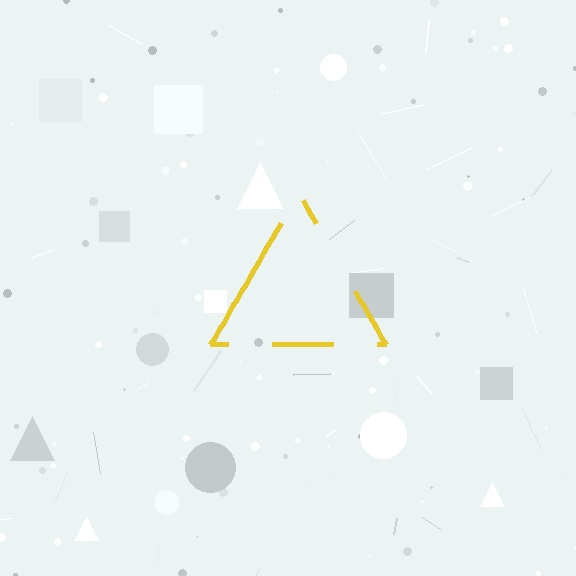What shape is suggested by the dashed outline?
The dashed outline suggests a triangle.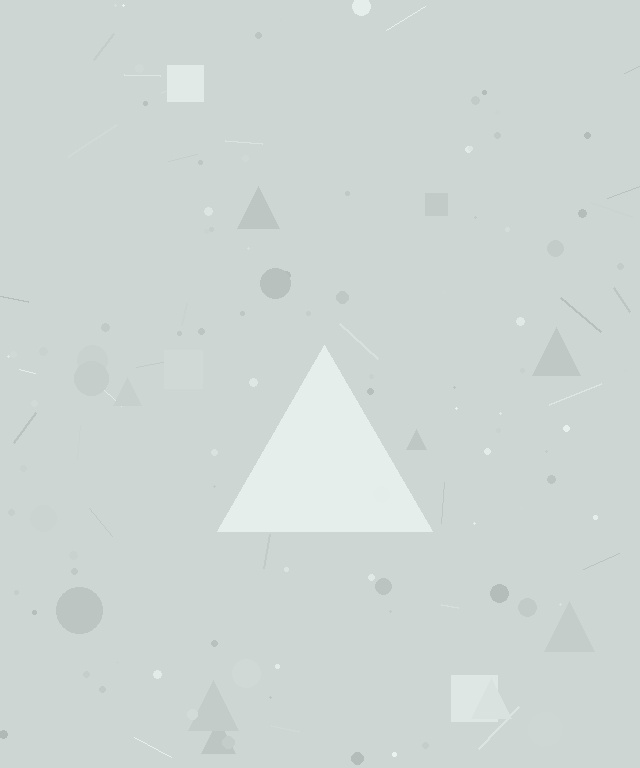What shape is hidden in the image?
A triangle is hidden in the image.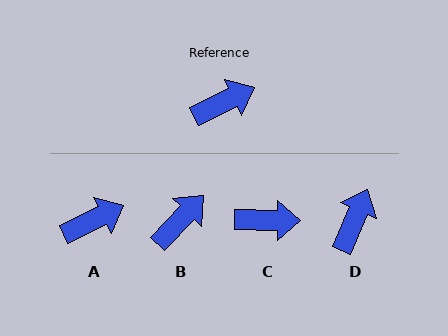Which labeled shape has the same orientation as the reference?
A.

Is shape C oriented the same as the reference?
No, it is off by about 26 degrees.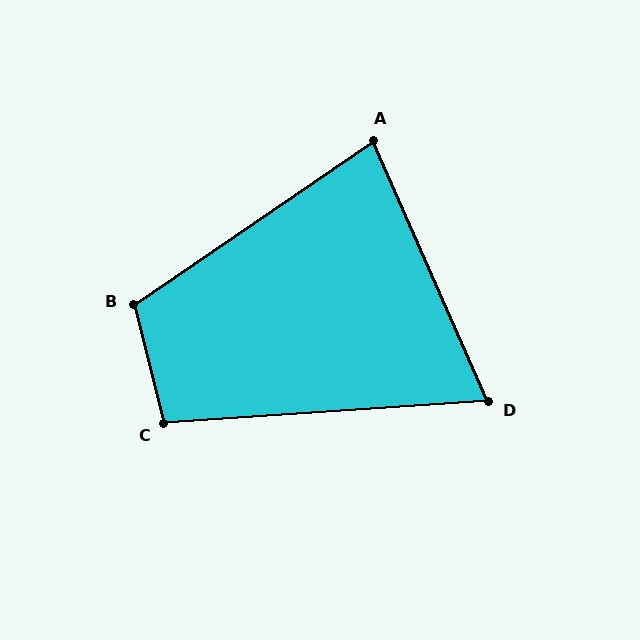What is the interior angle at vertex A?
Approximately 80 degrees (acute).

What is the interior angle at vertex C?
Approximately 100 degrees (obtuse).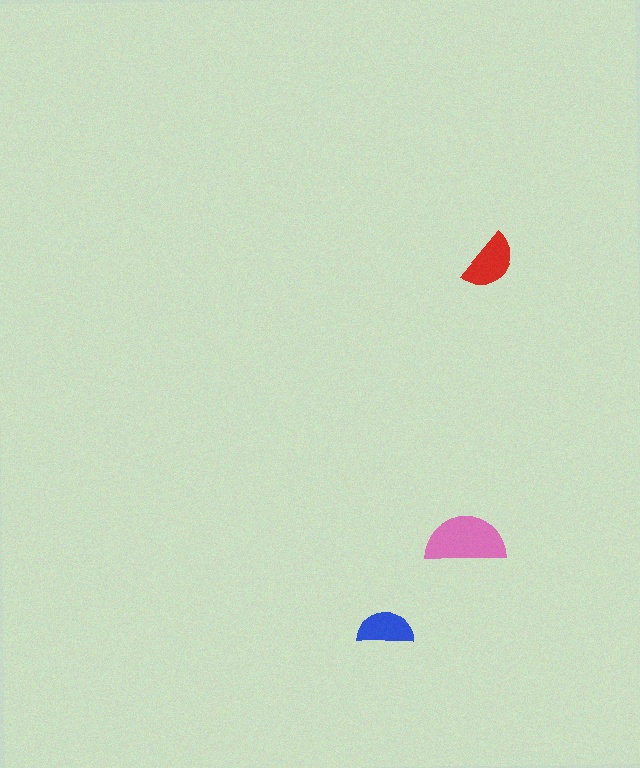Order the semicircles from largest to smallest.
the pink one, the red one, the blue one.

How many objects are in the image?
There are 3 objects in the image.